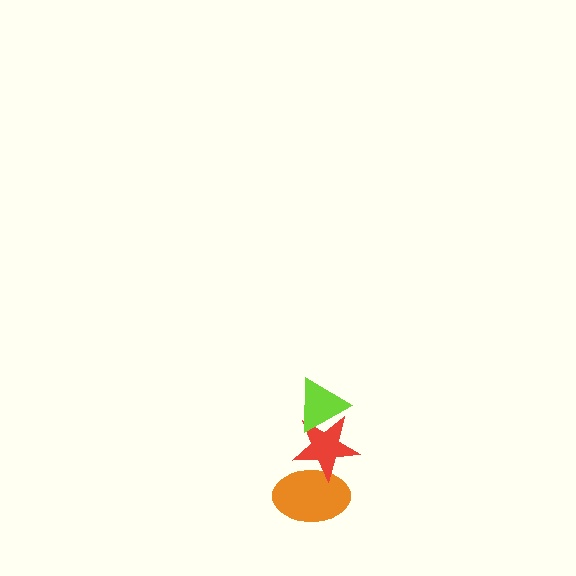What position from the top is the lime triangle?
The lime triangle is 1st from the top.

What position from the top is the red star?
The red star is 2nd from the top.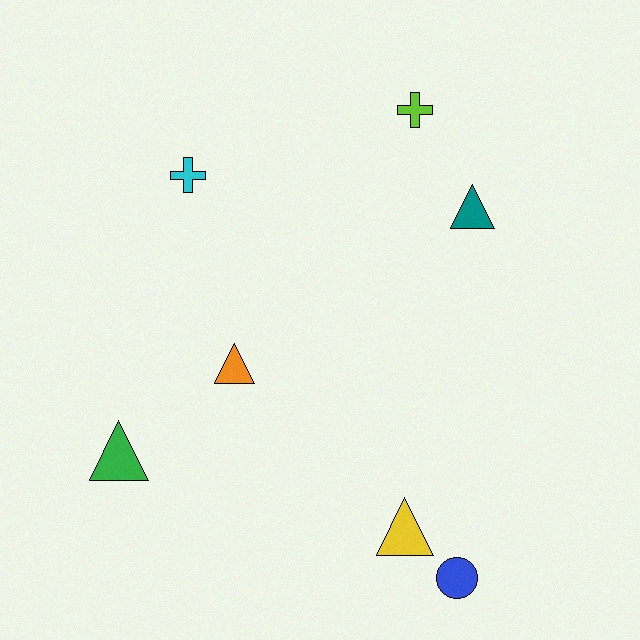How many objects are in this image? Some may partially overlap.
There are 7 objects.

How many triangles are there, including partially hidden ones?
There are 4 triangles.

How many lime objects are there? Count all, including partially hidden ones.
There is 1 lime object.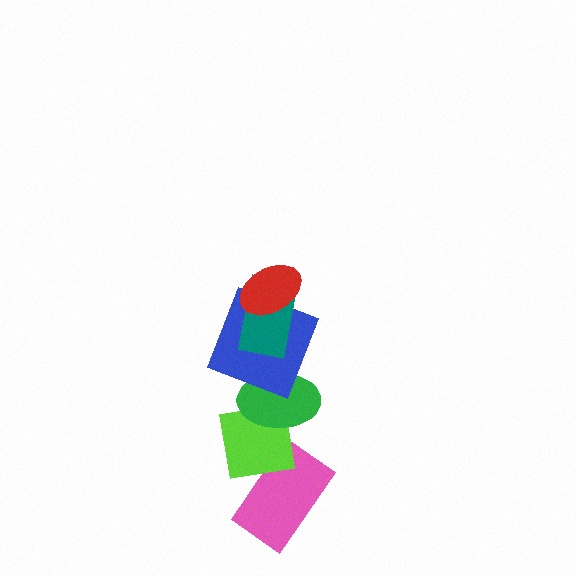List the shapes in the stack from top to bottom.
From top to bottom: the red ellipse, the teal rectangle, the blue square, the green ellipse, the lime square, the pink rectangle.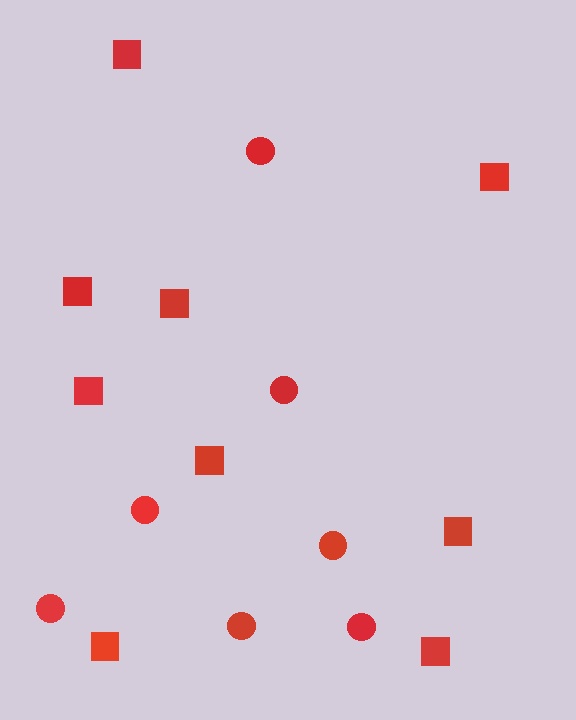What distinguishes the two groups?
There are 2 groups: one group of squares (9) and one group of circles (7).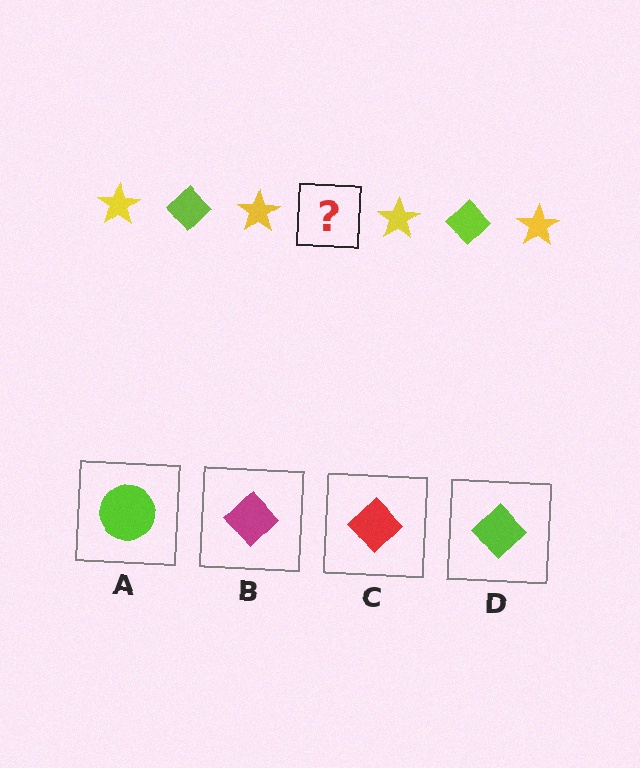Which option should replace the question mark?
Option D.